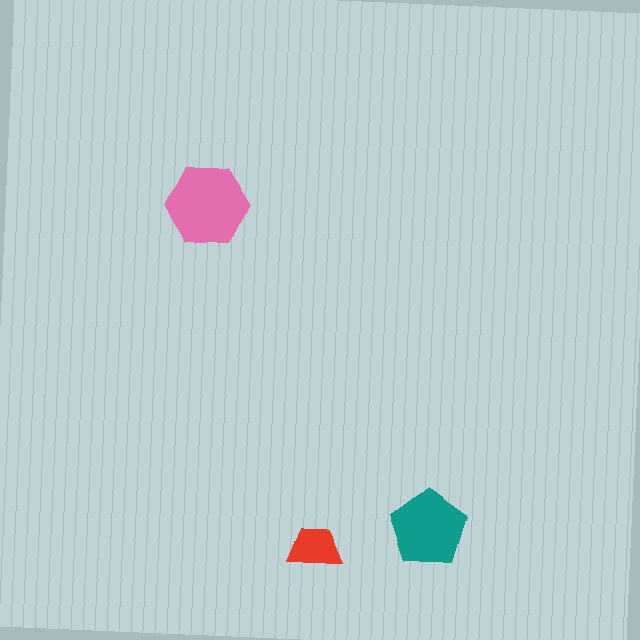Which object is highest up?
The pink hexagon is topmost.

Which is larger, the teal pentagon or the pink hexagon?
The pink hexagon.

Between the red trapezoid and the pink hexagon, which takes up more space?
The pink hexagon.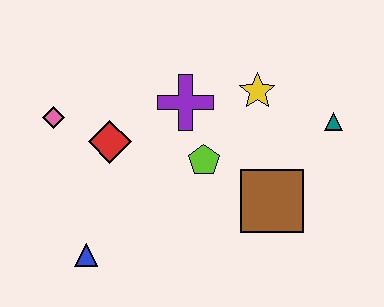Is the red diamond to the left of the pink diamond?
No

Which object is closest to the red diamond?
The pink diamond is closest to the red diamond.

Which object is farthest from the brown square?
The pink diamond is farthest from the brown square.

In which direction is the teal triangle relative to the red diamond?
The teal triangle is to the right of the red diamond.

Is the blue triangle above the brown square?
No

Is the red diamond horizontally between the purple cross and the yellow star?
No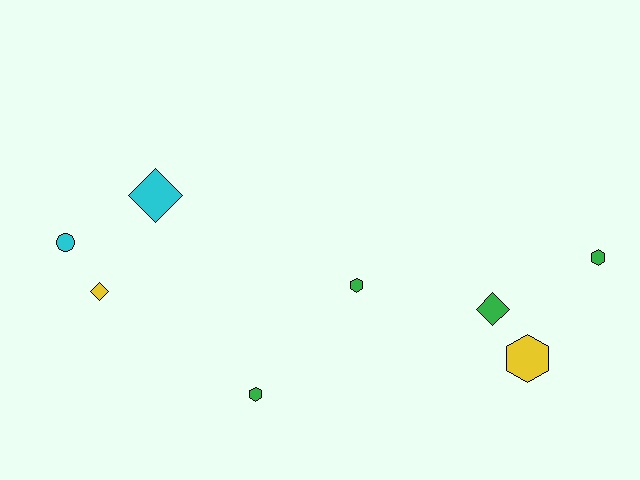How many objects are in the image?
There are 8 objects.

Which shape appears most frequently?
Hexagon, with 4 objects.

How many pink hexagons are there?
There are no pink hexagons.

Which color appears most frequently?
Green, with 4 objects.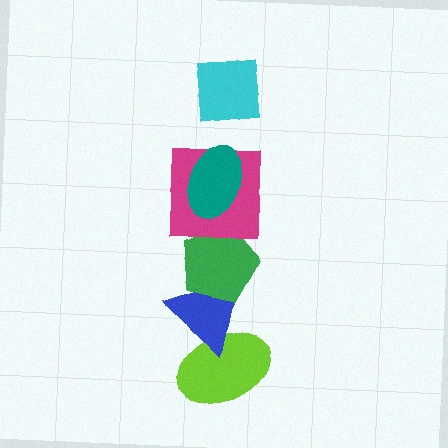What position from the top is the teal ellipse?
The teal ellipse is 2nd from the top.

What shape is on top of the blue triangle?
The green pentagon is on top of the blue triangle.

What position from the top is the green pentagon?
The green pentagon is 4th from the top.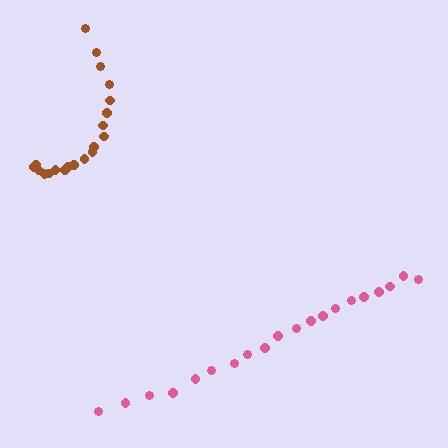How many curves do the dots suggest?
There are 2 distinct paths.